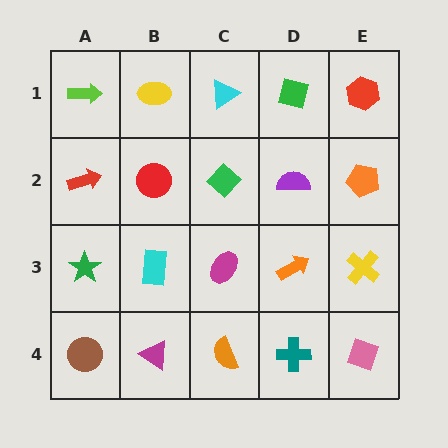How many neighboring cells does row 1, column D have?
3.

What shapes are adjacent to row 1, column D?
A purple semicircle (row 2, column D), a cyan triangle (row 1, column C), a red hexagon (row 1, column E).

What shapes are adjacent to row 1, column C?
A green diamond (row 2, column C), a yellow ellipse (row 1, column B), a green square (row 1, column D).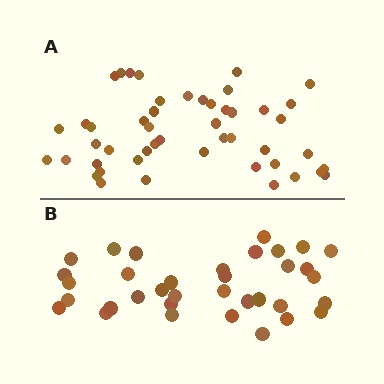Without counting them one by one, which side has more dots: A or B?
Region A (the top region) has more dots.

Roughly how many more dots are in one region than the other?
Region A has approximately 15 more dots than region B.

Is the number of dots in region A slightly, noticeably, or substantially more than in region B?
Region A has noticeably more, but not dramatically so. The ratio is roughly 1.4 to 1.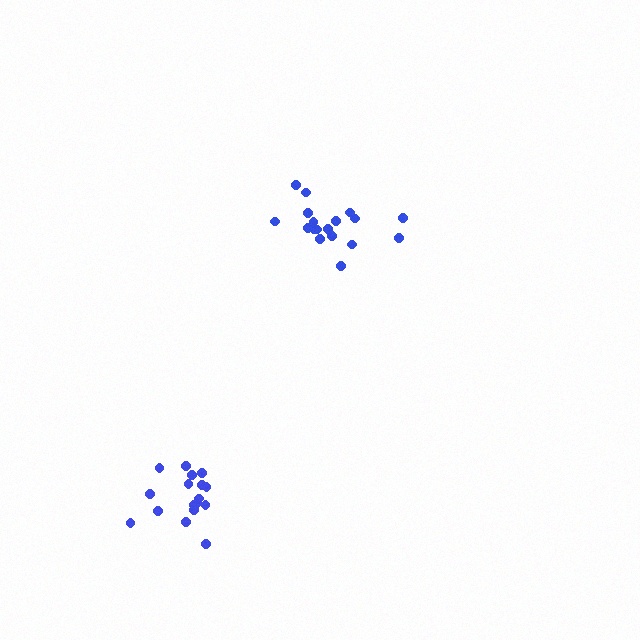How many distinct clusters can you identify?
There are 2 distinct clusters.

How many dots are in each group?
Group 1: 18 dots, Group 2: 17 dots (35 total).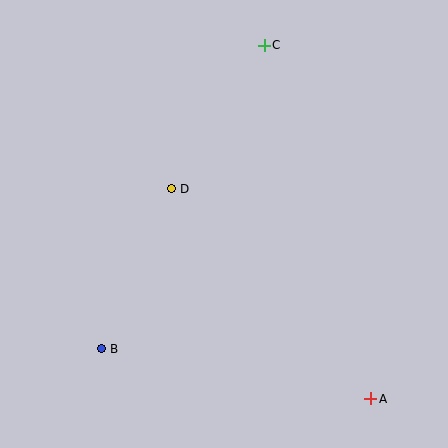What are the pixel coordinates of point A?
Point A is at (371, 399).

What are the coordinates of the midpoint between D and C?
The midpoint between D and C is at (218, 117).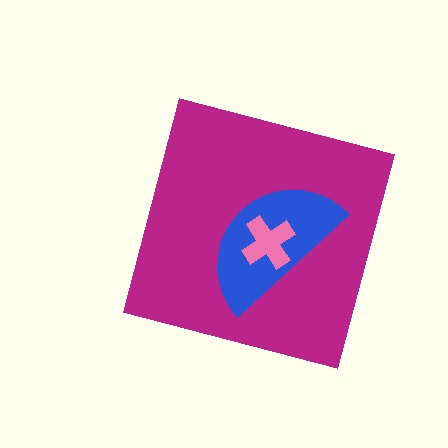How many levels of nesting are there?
3.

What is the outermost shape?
The magenta square.